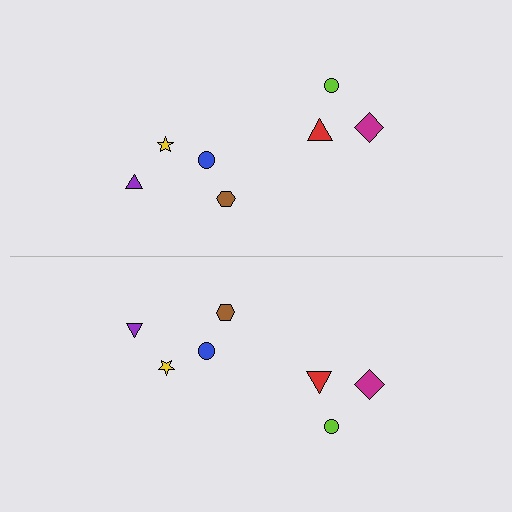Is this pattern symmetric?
Yes, this pattern has bilateral (reflection) symmetry.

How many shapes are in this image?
There are 14 shapes in this image.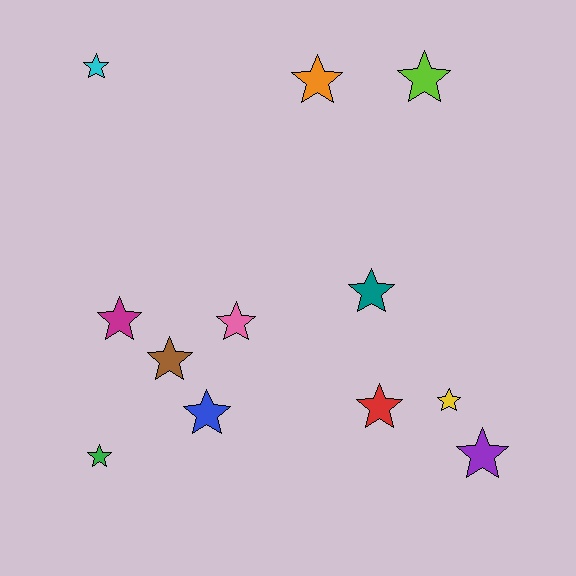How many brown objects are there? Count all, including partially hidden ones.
There is 1 brown object.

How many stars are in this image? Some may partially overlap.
There are 12 stars.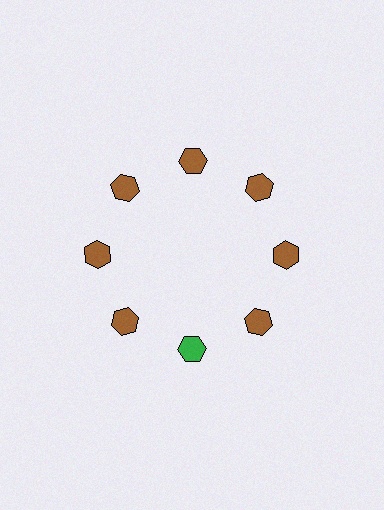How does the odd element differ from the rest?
It has a different color: green instead of brown.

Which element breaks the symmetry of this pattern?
The green hexagon at roughly the 6 o'clock position breaks the symmetry. All other shapes are brown hexagons.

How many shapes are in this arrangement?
There are 8 shapes arranged in a ring pattern.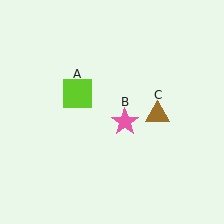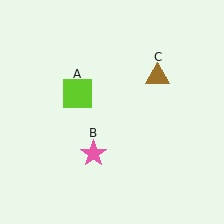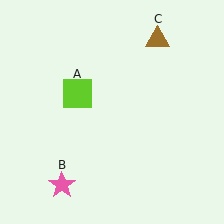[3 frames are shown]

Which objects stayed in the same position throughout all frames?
Lime square (object A) remained stationary.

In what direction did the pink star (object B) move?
The pink star (object B) moved down and to the left.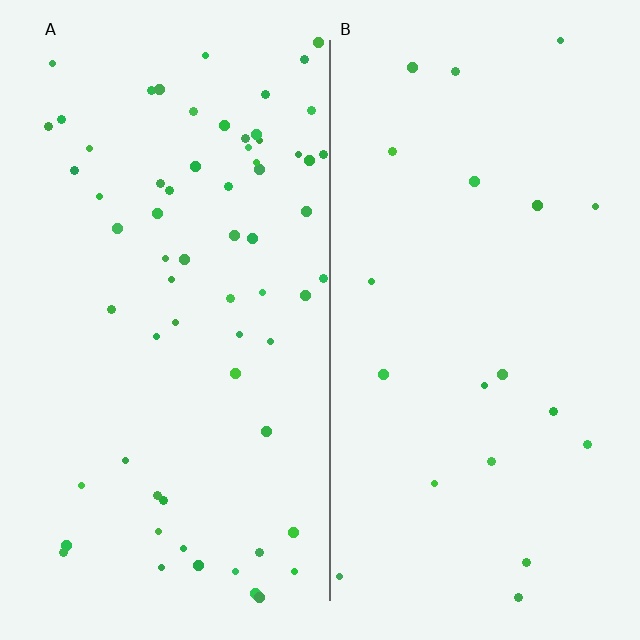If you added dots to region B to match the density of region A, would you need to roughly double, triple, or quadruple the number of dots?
Approximately triple.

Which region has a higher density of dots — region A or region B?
A (the left).